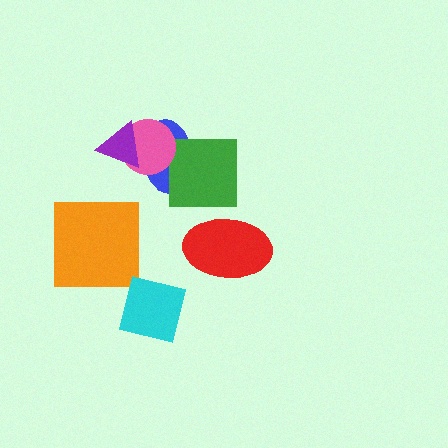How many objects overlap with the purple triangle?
2 objects overlap with the purple triangle.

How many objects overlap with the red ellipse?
0 objects overlap with the red ellipse.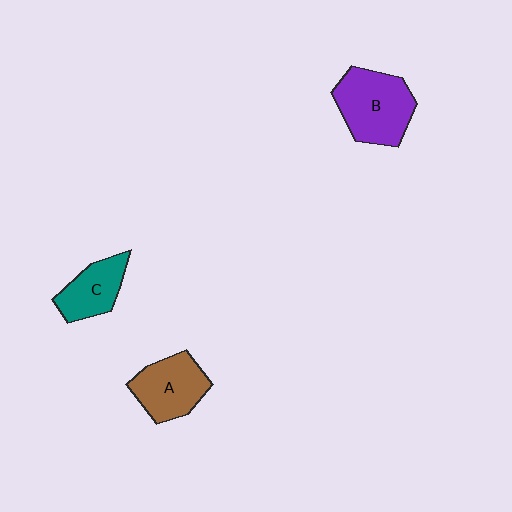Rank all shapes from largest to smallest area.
From largest to smallest: B (purple), A (brown), C (teal).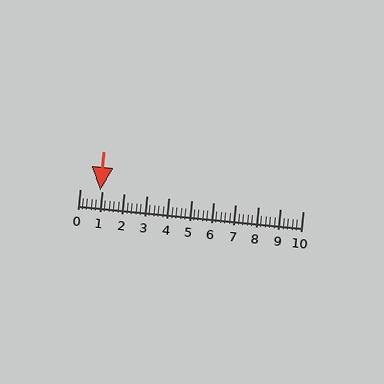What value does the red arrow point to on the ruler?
The red arrow points to approximately 0.9.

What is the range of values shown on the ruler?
The ruler shows values from 0 to 10.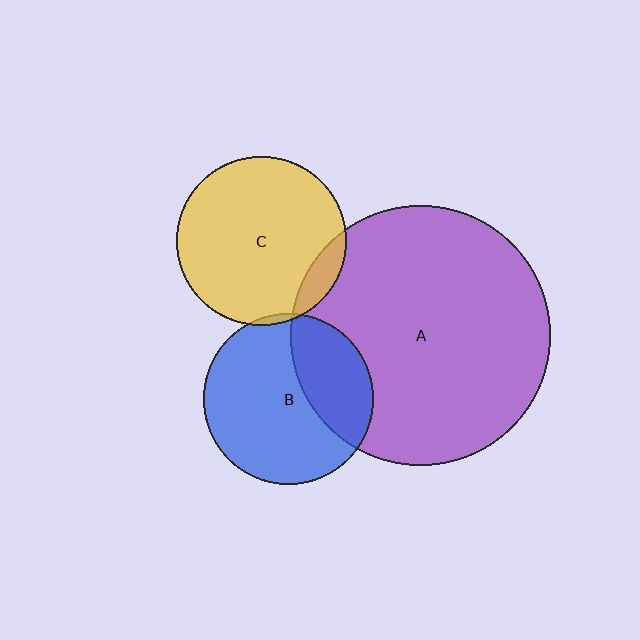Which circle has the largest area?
Circle A (purple).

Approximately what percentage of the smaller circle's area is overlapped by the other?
Approximately 10%.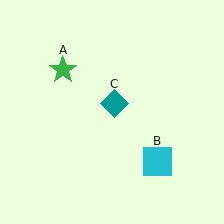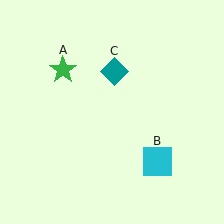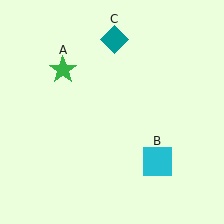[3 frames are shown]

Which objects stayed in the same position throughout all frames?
Green star (object A) and cyan square (object B) remained stationary.